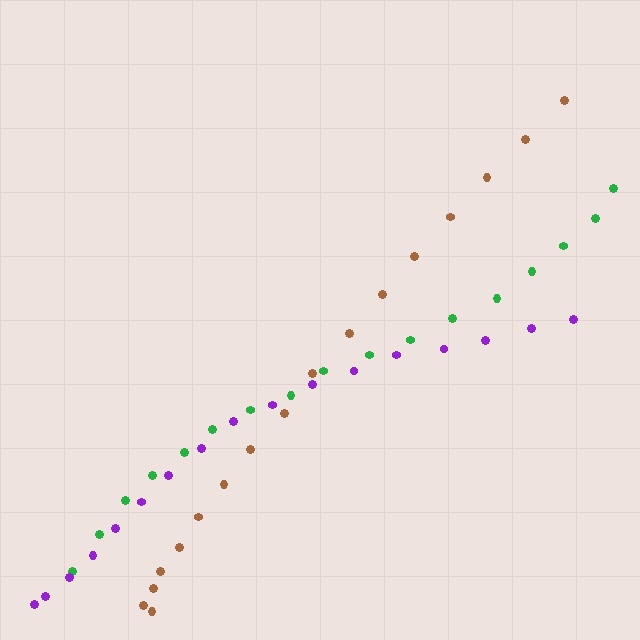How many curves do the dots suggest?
There are 3 distinct paths.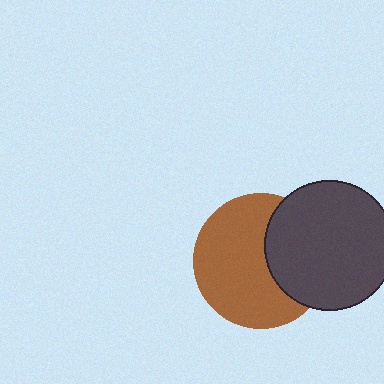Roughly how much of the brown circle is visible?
Most of it is visible (roughly 65%).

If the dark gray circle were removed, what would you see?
You would see the complete brown circle.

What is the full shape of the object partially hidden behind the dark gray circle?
The partially hidden object is a brown circle.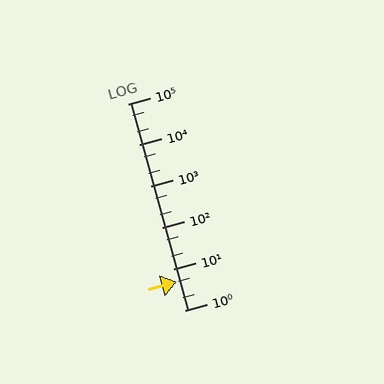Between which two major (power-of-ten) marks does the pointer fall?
The pointer is between 1 and 10.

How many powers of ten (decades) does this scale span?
The scale spans 5 decades, from 1 to 100000.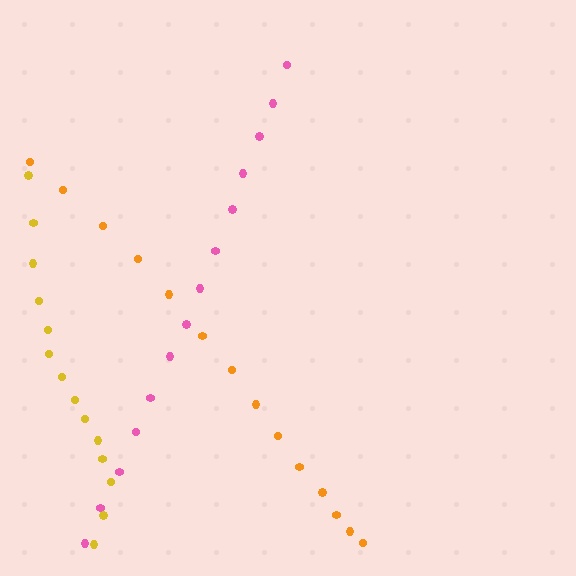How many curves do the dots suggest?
There are 3 distinct paths.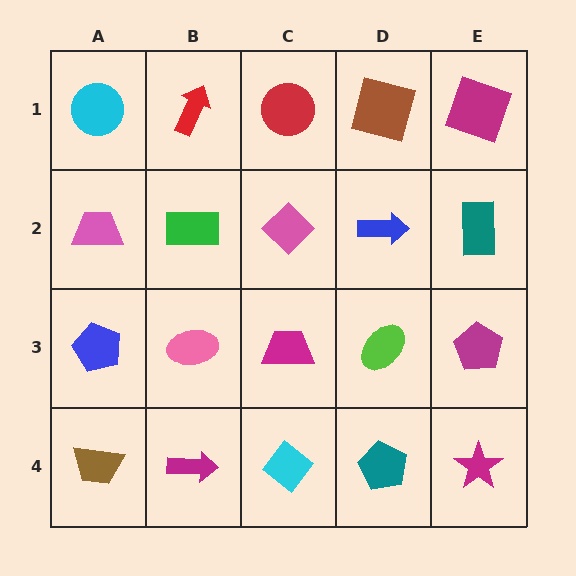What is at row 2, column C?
A pink diamond.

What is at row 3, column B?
A pink ellipse.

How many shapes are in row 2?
5 shapes.